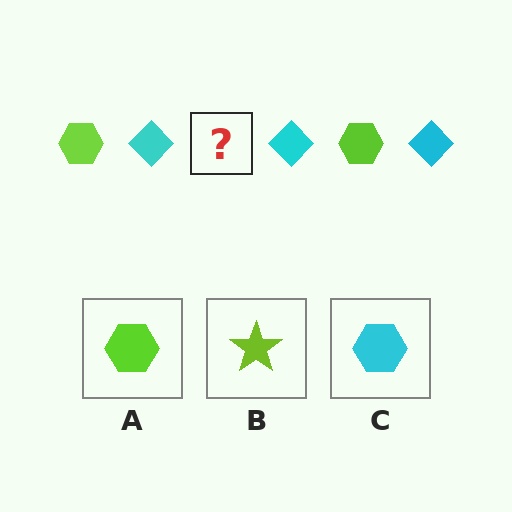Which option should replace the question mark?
Option A.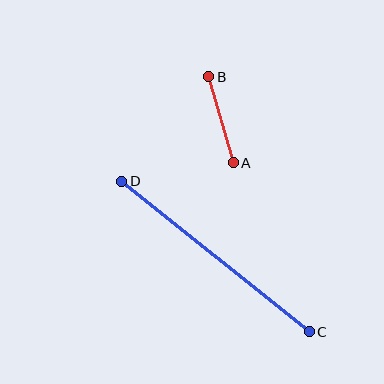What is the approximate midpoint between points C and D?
The midpoint is at approximately (216, 257) pixels.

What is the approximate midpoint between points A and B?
The midpoint is at approximately (221, 120) pixels.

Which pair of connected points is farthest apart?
Points C and D are farthest apart.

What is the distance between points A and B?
The distance is approximately 90 pixels.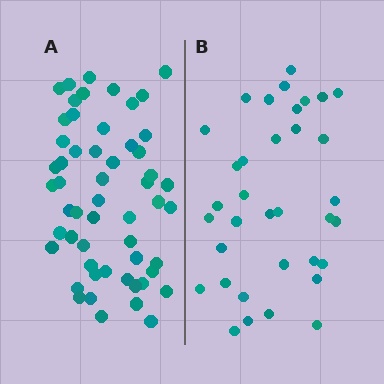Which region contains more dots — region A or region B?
Region A (the left region) has more dots.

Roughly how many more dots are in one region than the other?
Region A has approximately 20 more dots than region B.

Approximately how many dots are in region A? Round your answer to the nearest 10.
About 60 dots. (The exact count is 55, which rounds to 60.)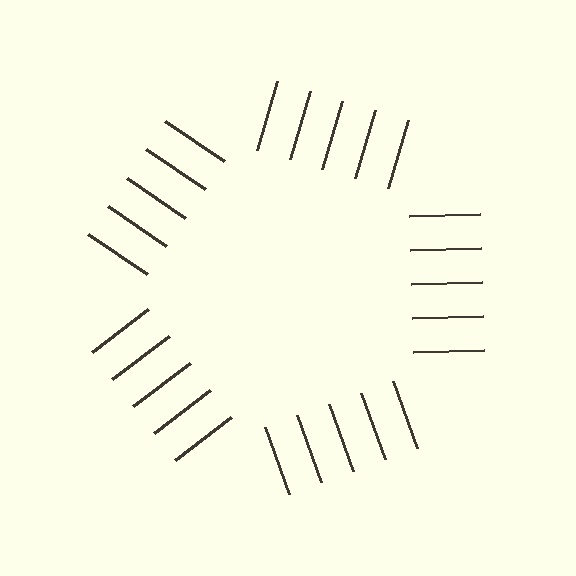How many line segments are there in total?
25 — 5 along each of the 5 edges.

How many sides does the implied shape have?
5 sides — the line-ends trace a pentagon.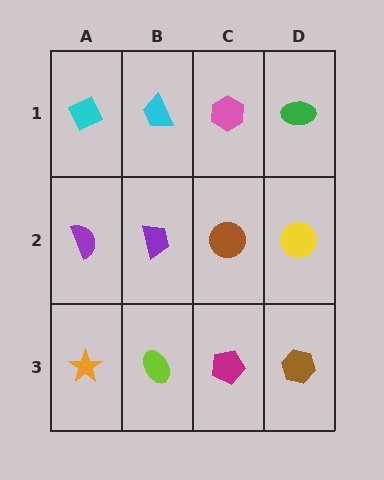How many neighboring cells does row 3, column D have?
2.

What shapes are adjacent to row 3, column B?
A purple trapezoid (row 2, column B), an orange star (row 3, column A), a magenta pentagon (row 3, column C).